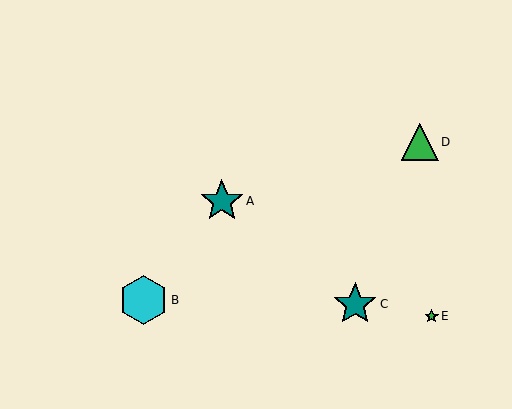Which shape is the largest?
The cyan hexagon (labeled B) is the largest.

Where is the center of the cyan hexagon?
The center of the cyan hexagon is at (143, 300).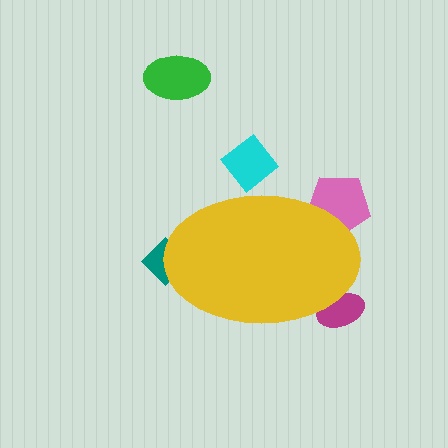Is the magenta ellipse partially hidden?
Yes, the magenta ellipse is partially hidden behind the yellow ellipse.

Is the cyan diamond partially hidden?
Yes, the cyan diamond is partially hidden behind the yellow ellipse.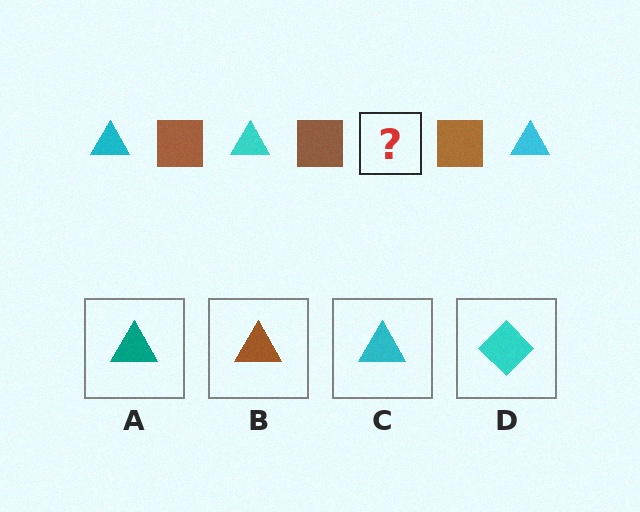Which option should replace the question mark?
Option C.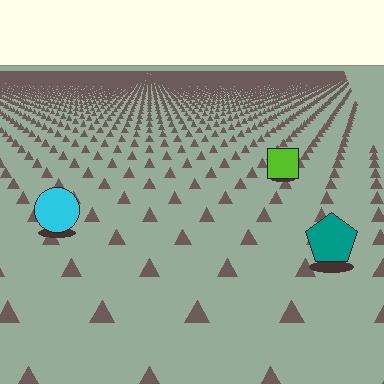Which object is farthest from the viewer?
The lime square is farthest from the viewer. It appears smaller and the ground texture around it is denser.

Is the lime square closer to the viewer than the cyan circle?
No. The cyan circle is closer — you can tell from the texture gradient: the ground texture is coarser near it.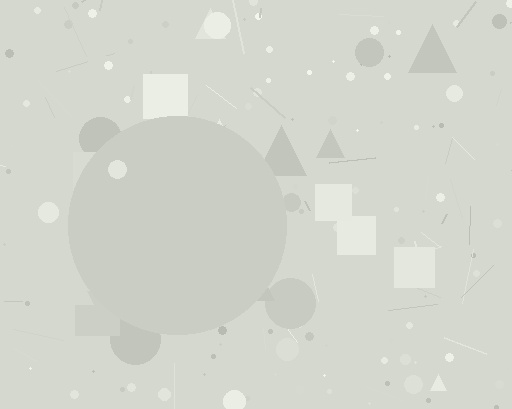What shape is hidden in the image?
A circle is hidden in the image.